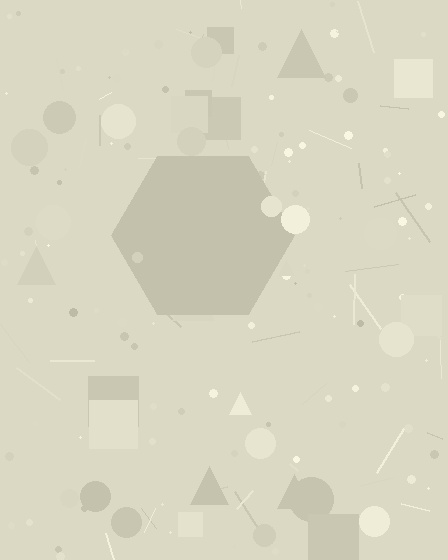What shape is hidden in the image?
A hexagon is hidden in the image.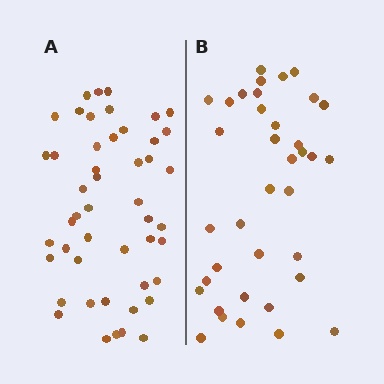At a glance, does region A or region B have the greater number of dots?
Region A (the left region) has more dots.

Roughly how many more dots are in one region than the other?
Region A has roughly 12 or so more dots than region B.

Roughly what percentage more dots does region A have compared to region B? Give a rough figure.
About 30% more.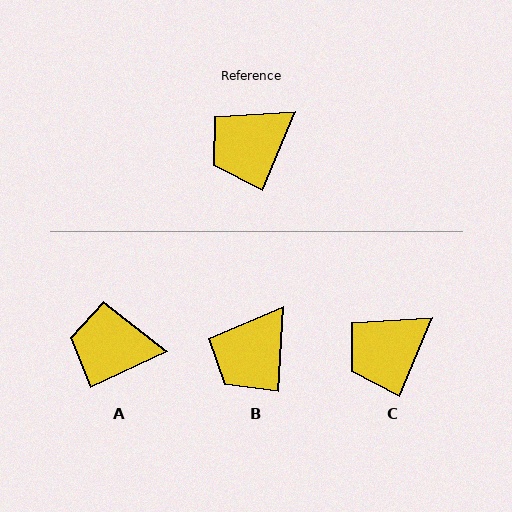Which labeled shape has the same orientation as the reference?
C.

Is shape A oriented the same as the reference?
No, it is off by about 42 degrees.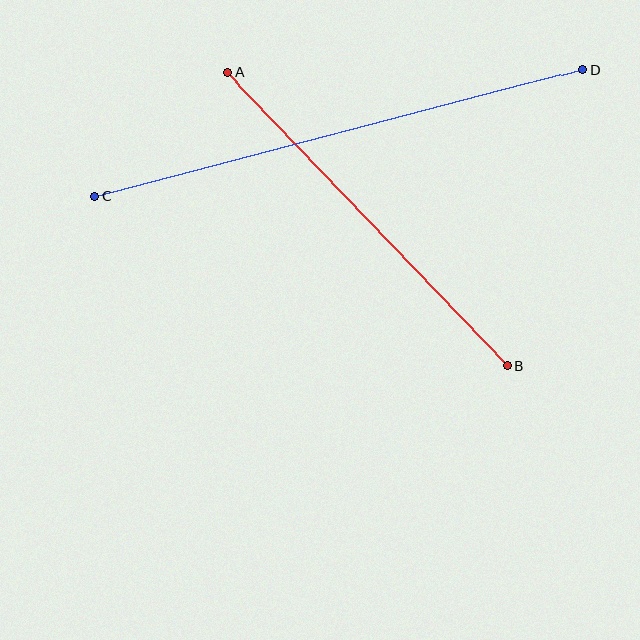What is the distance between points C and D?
The distance is approximately 503 pixels.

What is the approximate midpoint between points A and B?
The midpoint is at approximately (367, 219) pixels.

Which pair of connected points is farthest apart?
Points C and D are farthest apart.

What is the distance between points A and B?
The distance is approximately 406 pixels.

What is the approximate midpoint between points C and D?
The midpoint is at approximately (339, 133) pixels.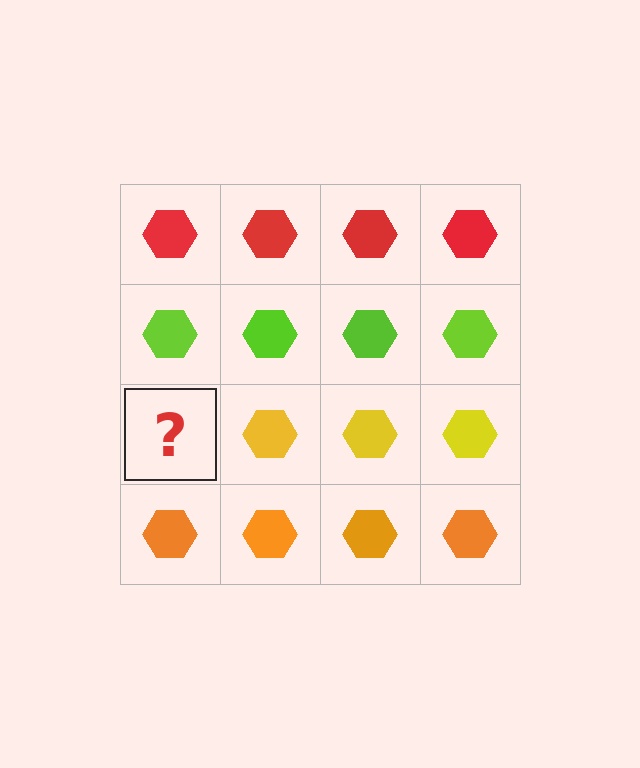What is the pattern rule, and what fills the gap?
The rule is that each row has a consistent color. The gap should be filled with a yellow hexagon.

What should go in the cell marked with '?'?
The missing cell should contain a yellow hexagon.